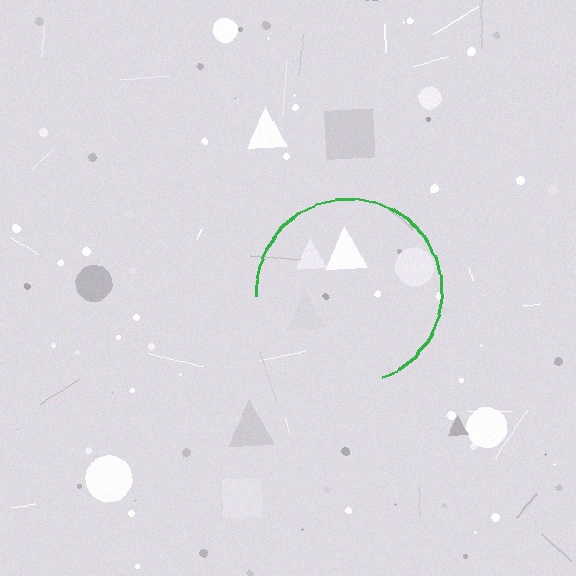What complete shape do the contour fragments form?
The contour fragments form a circle.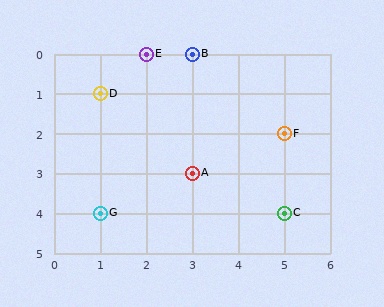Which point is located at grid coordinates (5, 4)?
Point C is at (5, 4).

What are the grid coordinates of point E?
Point E is at grid coordinates (2, 0).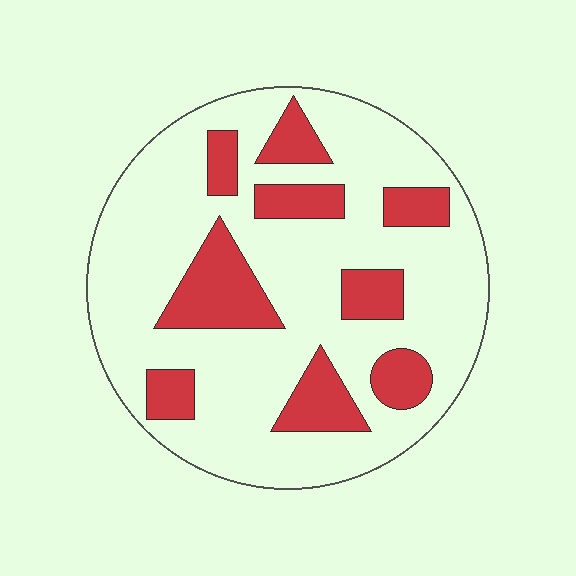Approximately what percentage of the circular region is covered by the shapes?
Approximately 25%.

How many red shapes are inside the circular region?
9.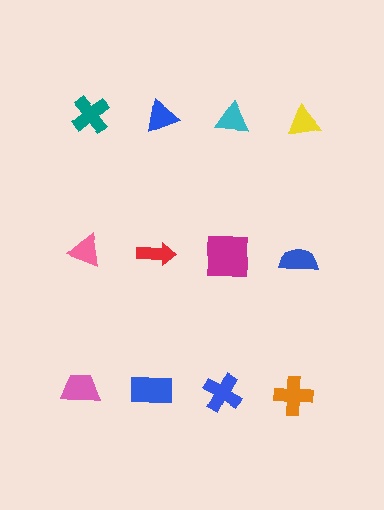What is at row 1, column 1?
A teal cross.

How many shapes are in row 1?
4 shapes.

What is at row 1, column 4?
A yellow triangle.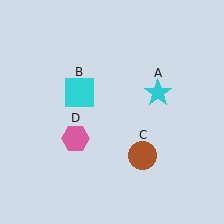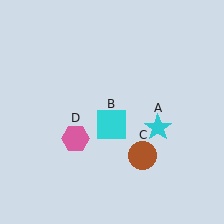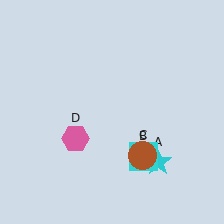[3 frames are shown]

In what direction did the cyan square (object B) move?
The cyan square (object B) moved down and to the right.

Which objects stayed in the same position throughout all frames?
Brown circle (object C) and pink hexagon (object D) remained stationary.